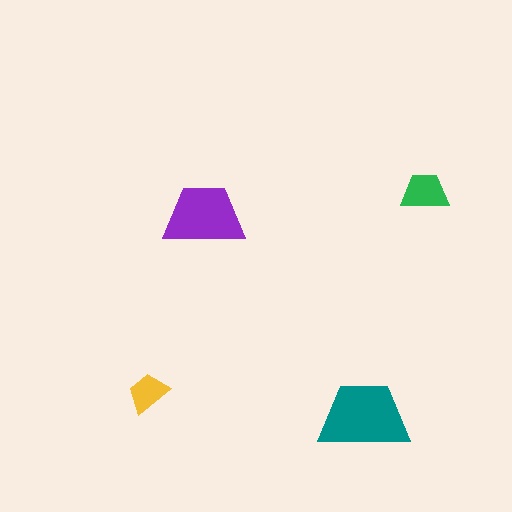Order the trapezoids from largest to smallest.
the teal one, the purple one, the green one, the yellow one.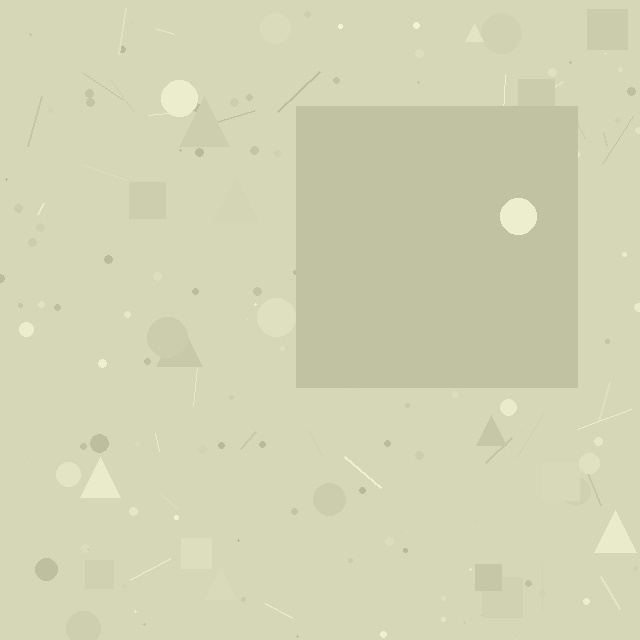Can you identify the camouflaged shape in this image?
The camouflaged shape is a square.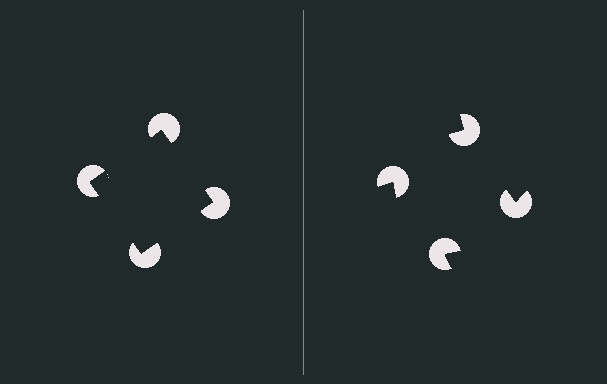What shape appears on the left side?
An illusory square.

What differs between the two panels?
The pac-man discs are positioned identically on both sides; only the wedge orientations differ. On the left they align to a square; on the right they are misaligned.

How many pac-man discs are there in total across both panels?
8 — 4 on each side.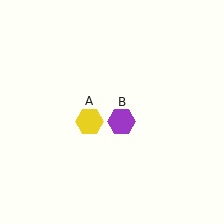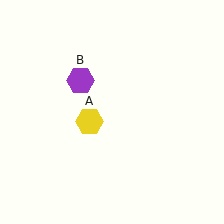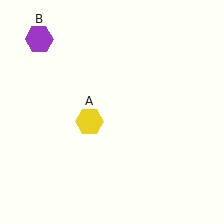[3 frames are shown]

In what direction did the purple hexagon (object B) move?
The purple hexagon (object B) moved up and to the left.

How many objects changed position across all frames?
1 object changed position: purple hexagon (object B).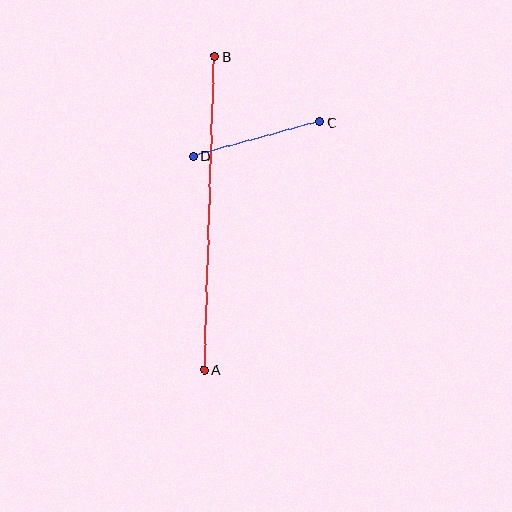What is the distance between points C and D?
The distance is approximately 131 pixels.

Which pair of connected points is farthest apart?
Points A and B are farthest apart.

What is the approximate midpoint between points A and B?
The midpoint is at approximately (210, 213) pixels.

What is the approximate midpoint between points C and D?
The midpoint is at approximately (256, 139) pixels.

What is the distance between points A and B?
The distance is approximately 314 pixels.